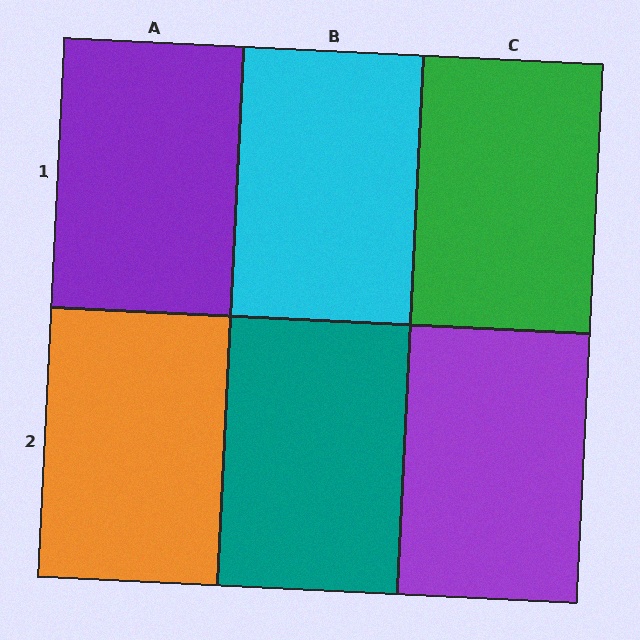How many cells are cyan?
1 cell is cyan.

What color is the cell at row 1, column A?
Purple.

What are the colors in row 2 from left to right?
Orange, teal, purple.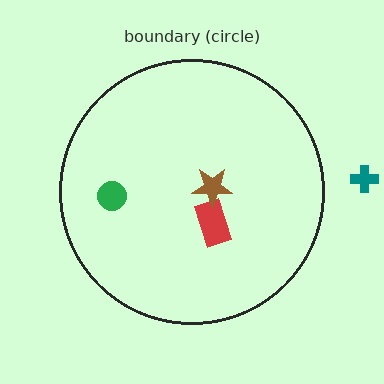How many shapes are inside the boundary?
3 inside, 1 outside.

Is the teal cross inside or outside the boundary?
Outside.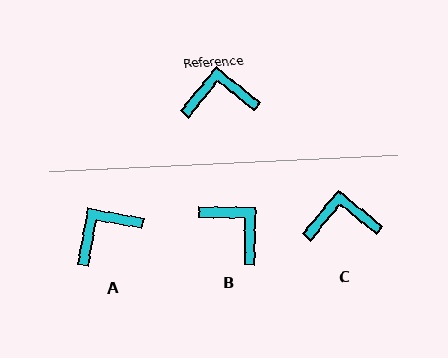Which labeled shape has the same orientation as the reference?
C.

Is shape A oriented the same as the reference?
No, it is off by about 29 degrees.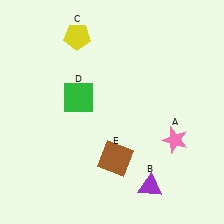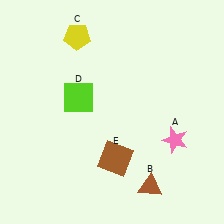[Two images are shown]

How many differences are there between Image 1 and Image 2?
There are 2 differences between the two images.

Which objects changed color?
B changed from purple to brown. D changed from green to lime.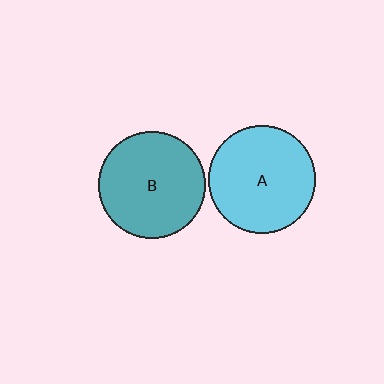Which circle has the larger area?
Circle A (cyan).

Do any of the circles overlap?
No, none of the circles overlap.